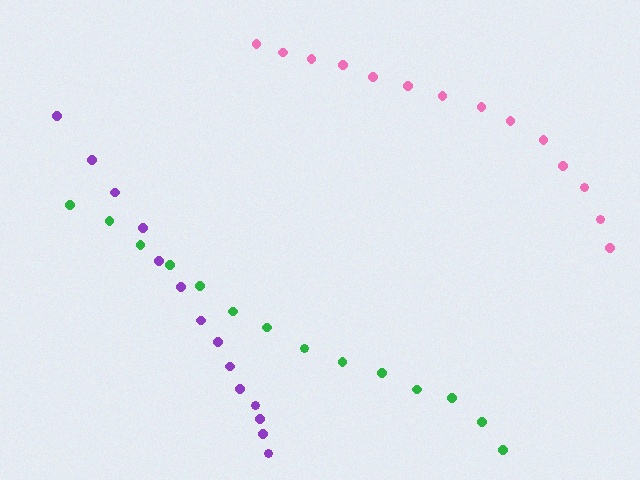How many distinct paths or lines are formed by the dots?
There are 3 distinct paths.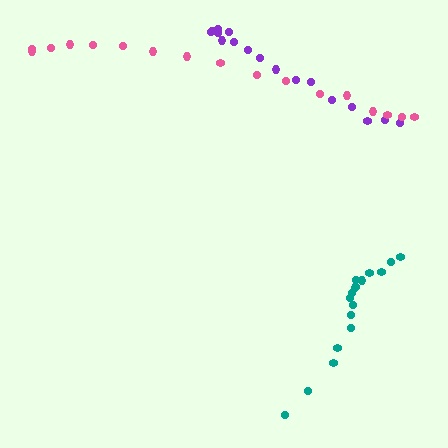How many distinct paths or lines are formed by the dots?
There are 3 distinct paths.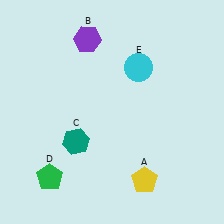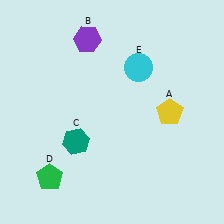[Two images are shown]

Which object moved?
The yellow pentagon (A) moved up.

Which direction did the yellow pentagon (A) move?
The yellow pentagon (A) moved up.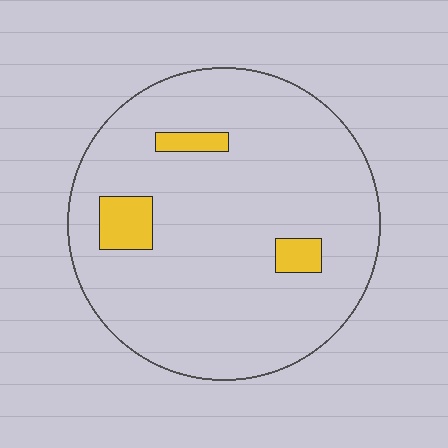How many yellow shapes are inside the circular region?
3.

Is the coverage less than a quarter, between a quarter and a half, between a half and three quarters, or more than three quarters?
Less than a quarter.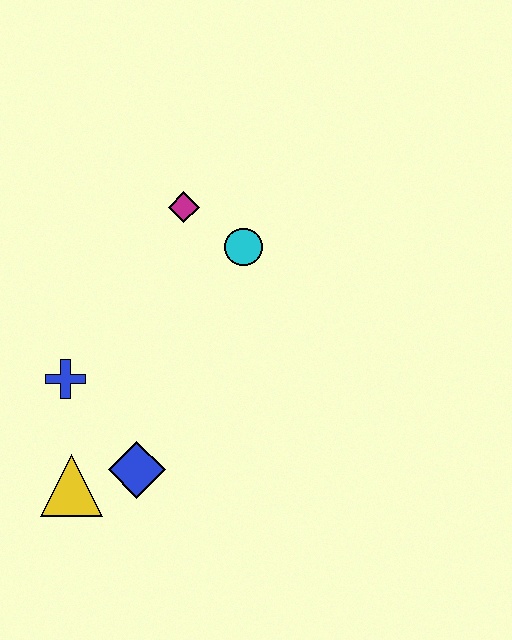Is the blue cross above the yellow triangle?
Yes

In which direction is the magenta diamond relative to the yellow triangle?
The magenta diamond is above the yellow triangle.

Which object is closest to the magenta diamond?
The cyan circle is closest to the magenta diamond.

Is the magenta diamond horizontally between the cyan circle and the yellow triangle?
Yes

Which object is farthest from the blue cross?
The cyan circle is farthest from the blue cross.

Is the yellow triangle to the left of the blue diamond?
Yes